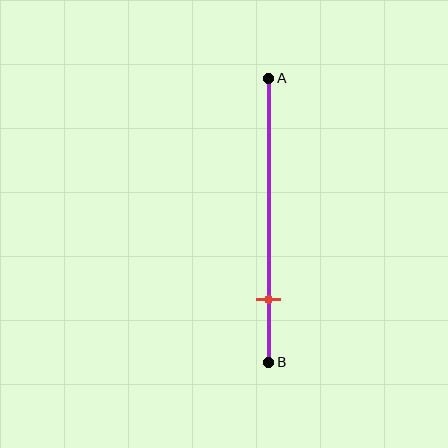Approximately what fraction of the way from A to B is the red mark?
The red mark is approximately 80% of the way from A to B.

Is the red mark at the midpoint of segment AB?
No, the mark is at about 80% from A, not at the 50% midpoint.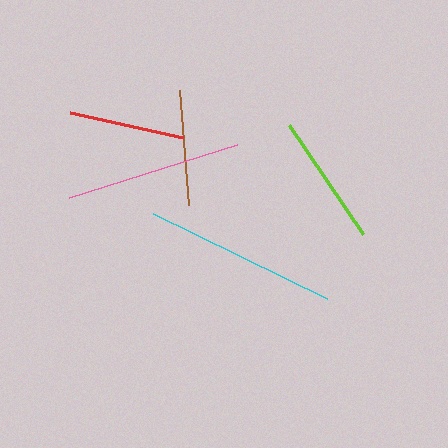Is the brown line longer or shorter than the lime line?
The lime line is longer than the brown line.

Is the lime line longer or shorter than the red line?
The lime line is longer than the red line.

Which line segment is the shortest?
The brown line is the shortest at approximately 115 pixels.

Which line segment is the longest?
The cyan line is the longest at approximately 193 pixels.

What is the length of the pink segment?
The pink segment is approximately 176 pixels long.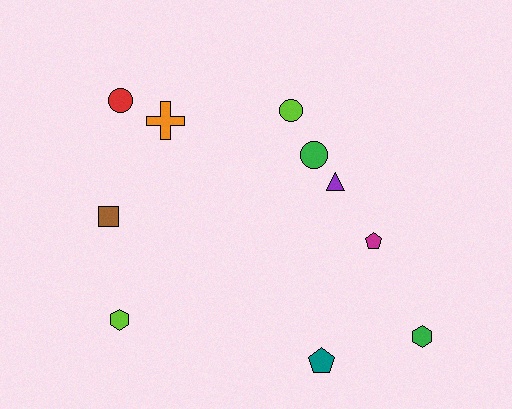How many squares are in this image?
There is 1 square.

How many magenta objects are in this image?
There is 1 magenta object.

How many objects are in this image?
There are 10 objects.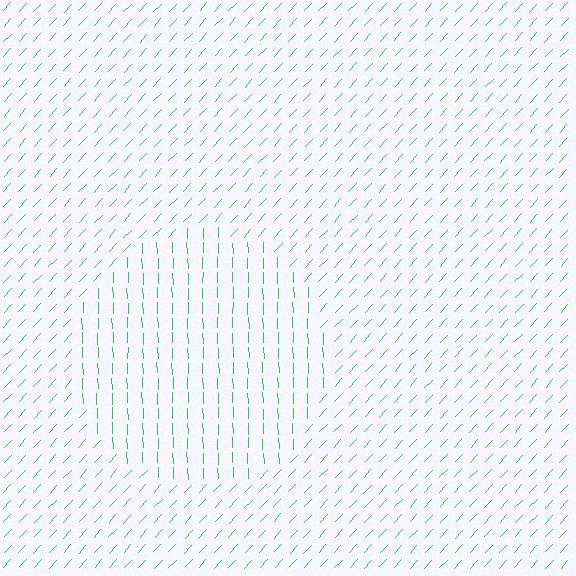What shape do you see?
I see a circle.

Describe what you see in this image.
The image is filled with small green line segments. A circle region in the image has lines oriented differently from the surrounding lines, creating a visible texture boundary.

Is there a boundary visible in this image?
Yes, there is a texture boundary formed by a change in line orientation.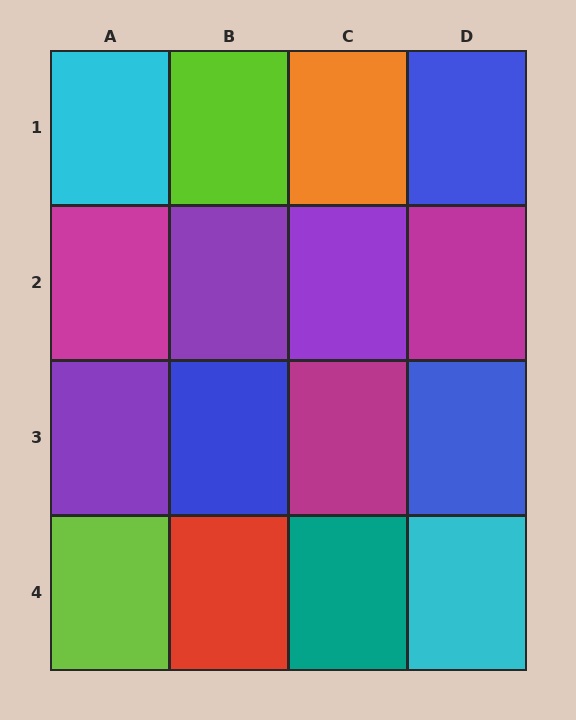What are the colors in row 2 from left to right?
Magenta, purple, purple, magenta.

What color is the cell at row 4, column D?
Cyan.